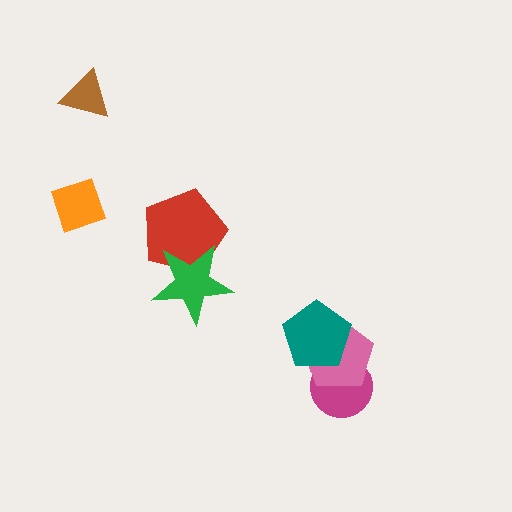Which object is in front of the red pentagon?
The green star is in front of the red pentagon.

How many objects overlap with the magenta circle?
2 objects overlap with the magenta circle.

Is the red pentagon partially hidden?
Yes, it is partially covered by another shape.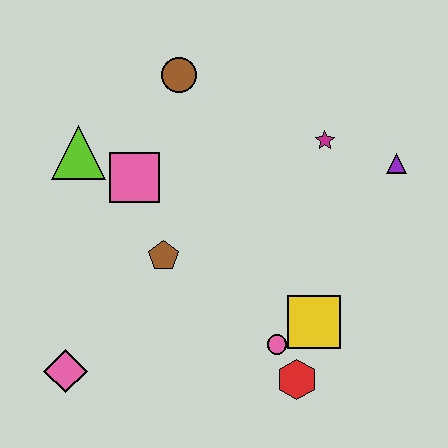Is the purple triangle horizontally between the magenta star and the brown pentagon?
No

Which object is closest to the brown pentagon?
The pink square is closest to the brown pentagon.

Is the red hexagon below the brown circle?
Yes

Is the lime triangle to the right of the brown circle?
No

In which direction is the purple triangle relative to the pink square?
The purple triangle is to the right of the pink square.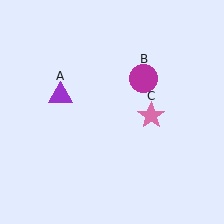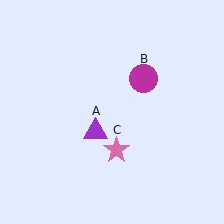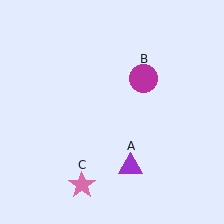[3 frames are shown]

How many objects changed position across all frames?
2 objects changed position: purple triangle (object A), pink star (object C).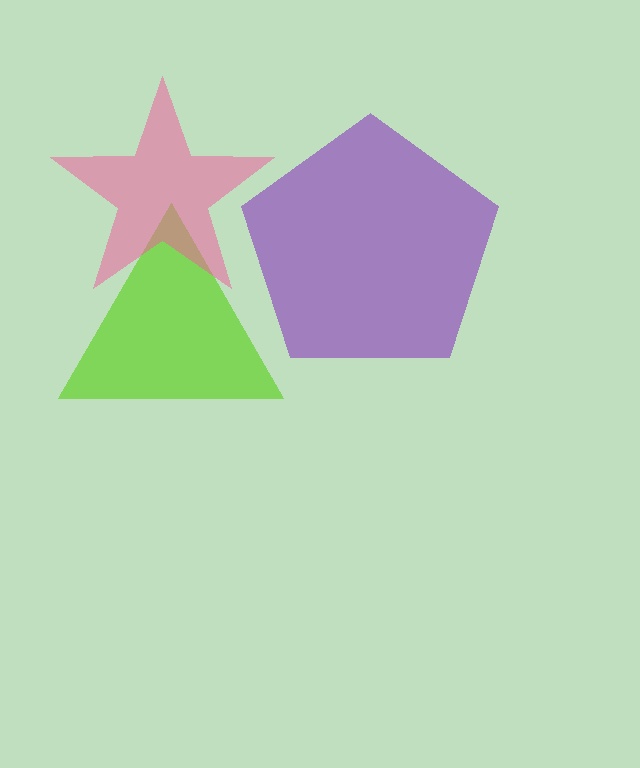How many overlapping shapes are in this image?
There are 3 overlapping shapes in the image.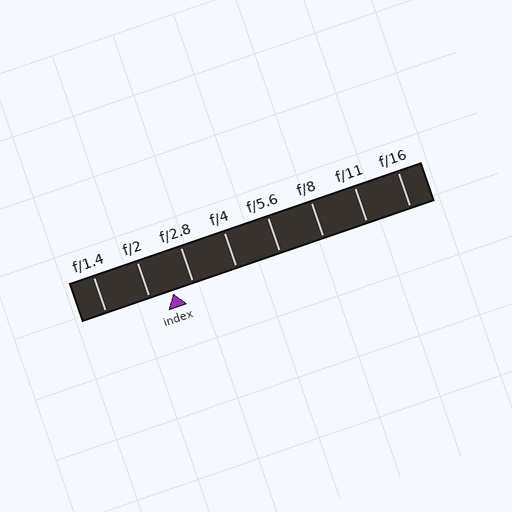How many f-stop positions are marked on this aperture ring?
There are 8 f-stop positions marked.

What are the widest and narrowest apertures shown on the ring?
The widest aperture shown is f/1.4 and the narrowest is f/16.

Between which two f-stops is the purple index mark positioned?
The index mark is between f/2 and f/2.8.